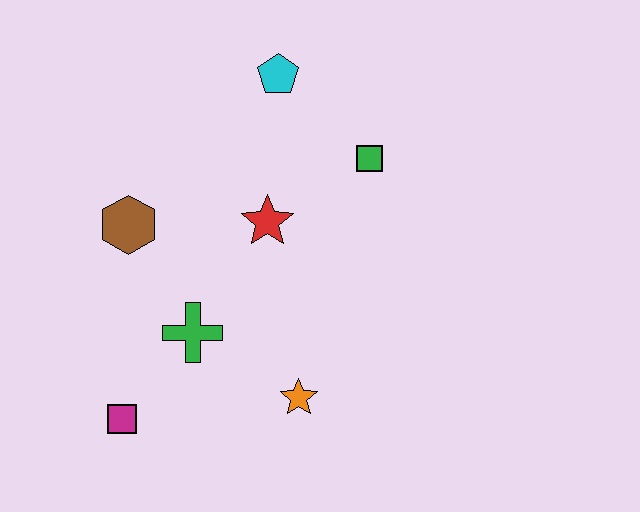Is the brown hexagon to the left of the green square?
Yes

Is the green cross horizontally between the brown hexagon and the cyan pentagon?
Yes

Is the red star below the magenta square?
No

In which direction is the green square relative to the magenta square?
The green square is above the magenta square.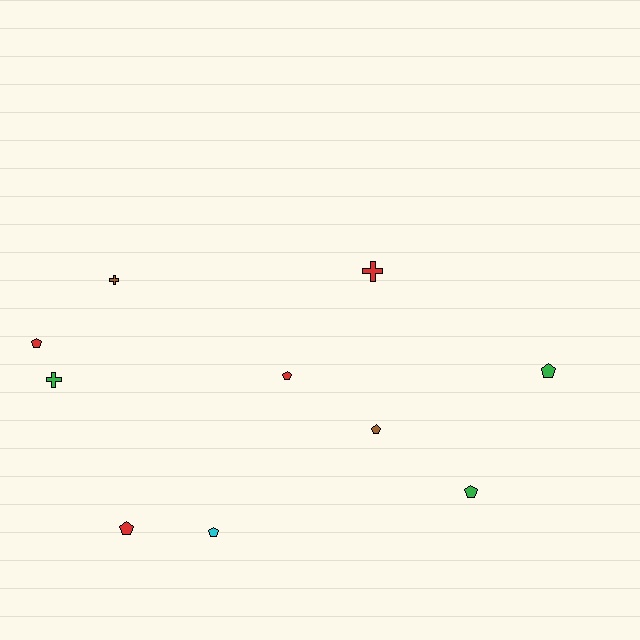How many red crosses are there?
There is 1 red cross.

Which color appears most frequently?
Red, with 4 objects.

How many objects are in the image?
There are 10 objects.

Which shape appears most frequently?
Pentagon, with 7 objects.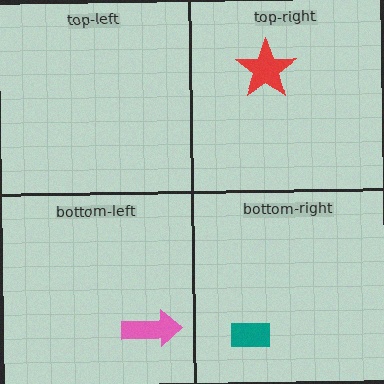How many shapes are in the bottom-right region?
1.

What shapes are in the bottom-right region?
The teal rectangle.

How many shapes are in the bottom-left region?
1.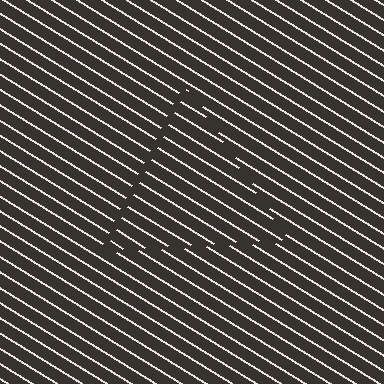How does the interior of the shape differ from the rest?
The interior of the shape contains the same grating, shifted by half a period — the contour is defined by the phase discontinuity where line-ends from the inner and outer gratings abut.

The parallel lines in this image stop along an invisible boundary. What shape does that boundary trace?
An illusory triangle. The interior of the shape contains the same grating, shifted by half a period — the contour is defined by the phase discontinuity where line-ends from the inner and outer gratings abut.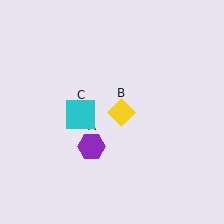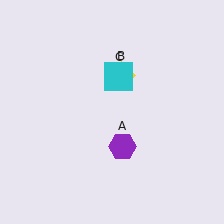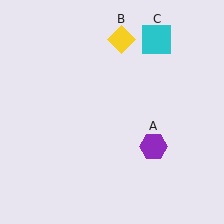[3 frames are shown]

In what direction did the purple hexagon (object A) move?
The purple hexagon (object A) moved right.